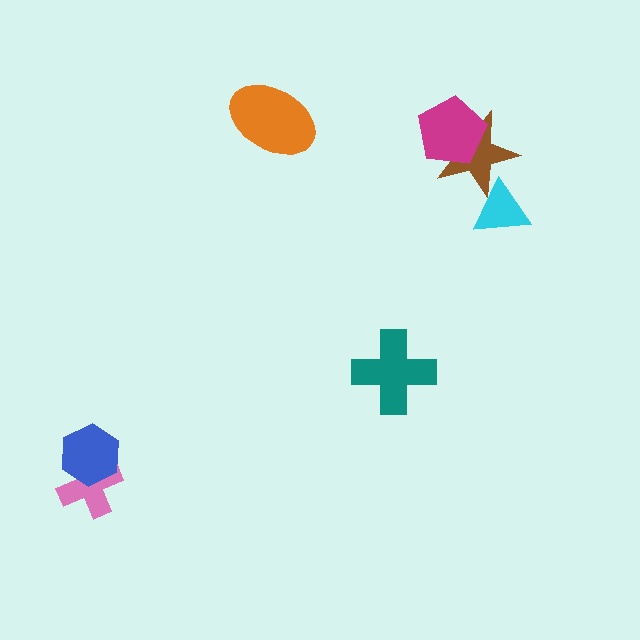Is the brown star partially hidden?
Yes, it is partially covered by another shape.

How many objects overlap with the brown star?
2 objects overlap with the brown star.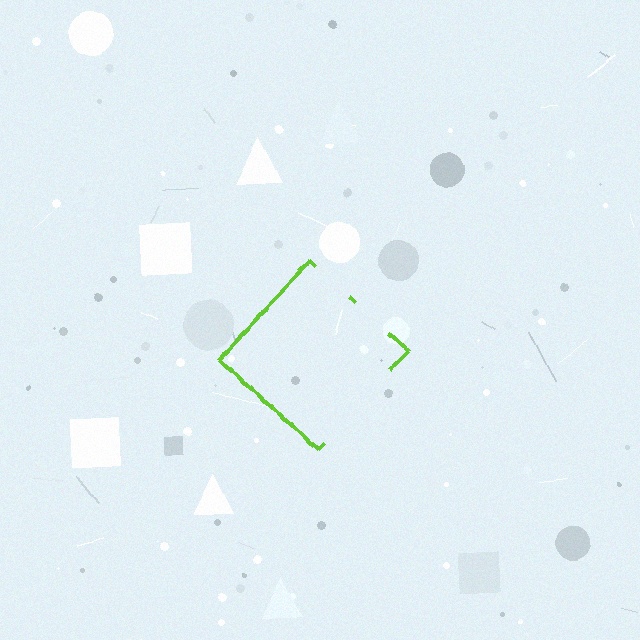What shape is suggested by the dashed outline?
The dashed outline suggests a diamond.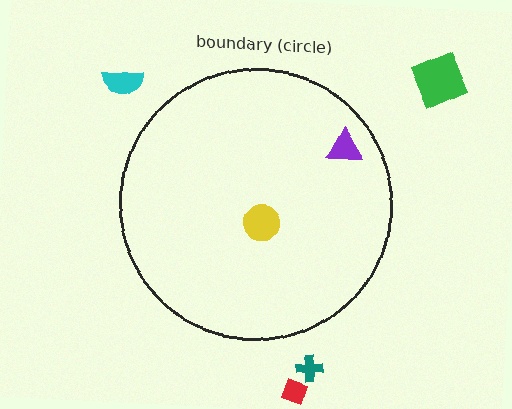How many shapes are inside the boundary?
2 inside, 4 outside.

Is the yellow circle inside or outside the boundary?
Inside.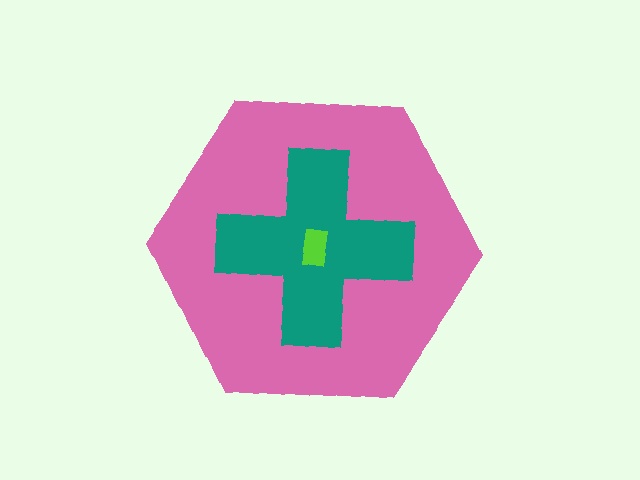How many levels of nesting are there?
3.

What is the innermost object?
The lime rectangle.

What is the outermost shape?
The pink hexagon.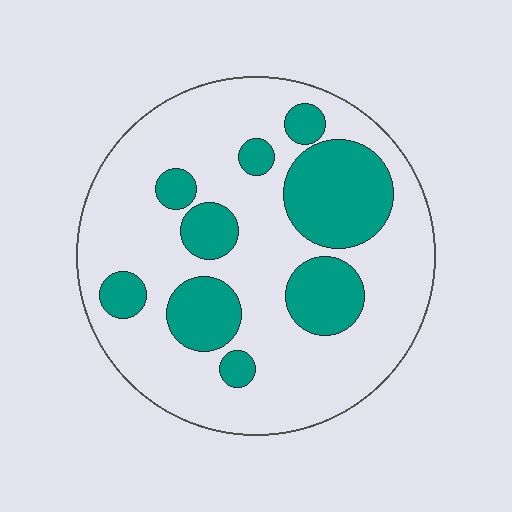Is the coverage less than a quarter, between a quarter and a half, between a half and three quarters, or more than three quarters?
Between a quarter and a half.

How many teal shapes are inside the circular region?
9.